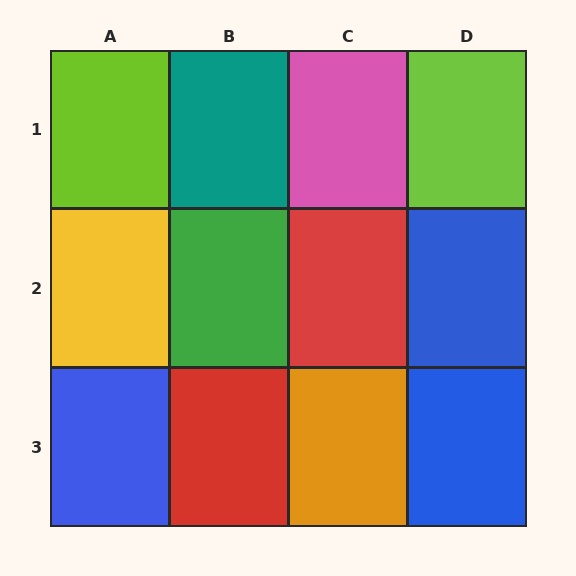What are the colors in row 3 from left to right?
Blue, red, orange, blue.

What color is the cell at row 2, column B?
Green.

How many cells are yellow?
1 cell is yellow.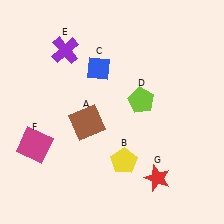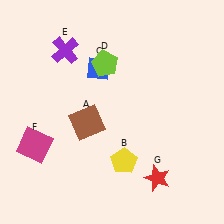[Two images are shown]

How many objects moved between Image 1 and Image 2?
1 object moved between the two images.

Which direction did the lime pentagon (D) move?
The lime pentagon (D) moved up.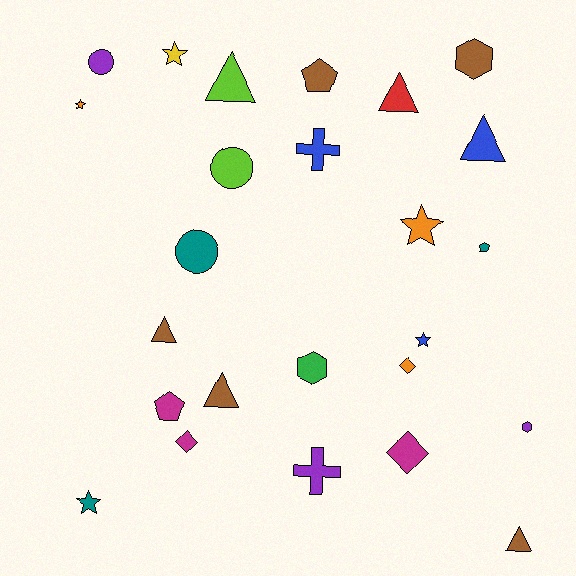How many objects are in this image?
There are 25 objects.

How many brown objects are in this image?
There are 5 brown objects.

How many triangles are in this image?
There are 6 triangles.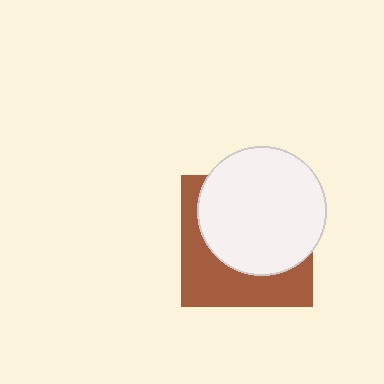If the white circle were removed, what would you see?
You would see the complete brown square.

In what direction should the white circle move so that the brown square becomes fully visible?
The white circle should move toward the upper-right. That is the shortest direction to clear the overlap and leave the brown square fully visible.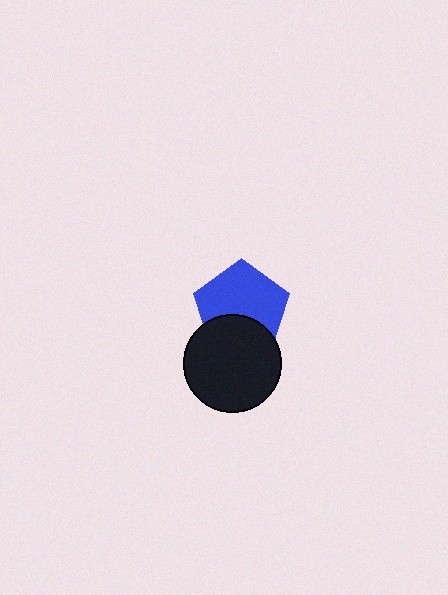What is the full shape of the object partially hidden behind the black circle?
The partially hidden object is a blue pentagon.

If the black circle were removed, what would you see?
You would see the complete blue pentagon.